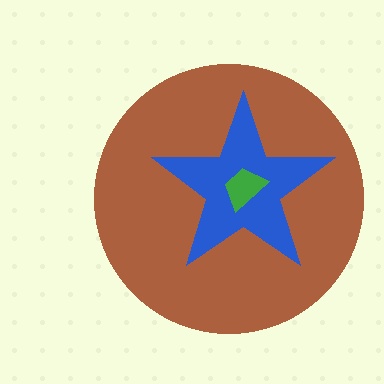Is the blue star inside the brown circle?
Yes.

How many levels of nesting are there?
3.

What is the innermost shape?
The green trapezoid.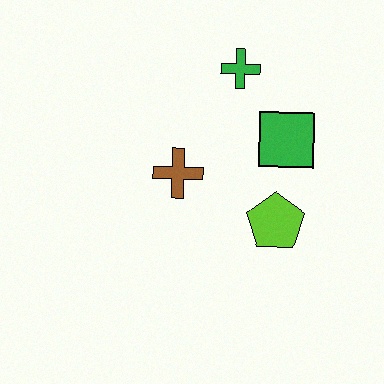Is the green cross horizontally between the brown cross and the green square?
Yes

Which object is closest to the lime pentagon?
The green square is closest to the lime pentagon.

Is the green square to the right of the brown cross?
Yes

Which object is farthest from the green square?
The brown cross is farthest from the green square.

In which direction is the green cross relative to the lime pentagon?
The green cross is above the lime pentagon.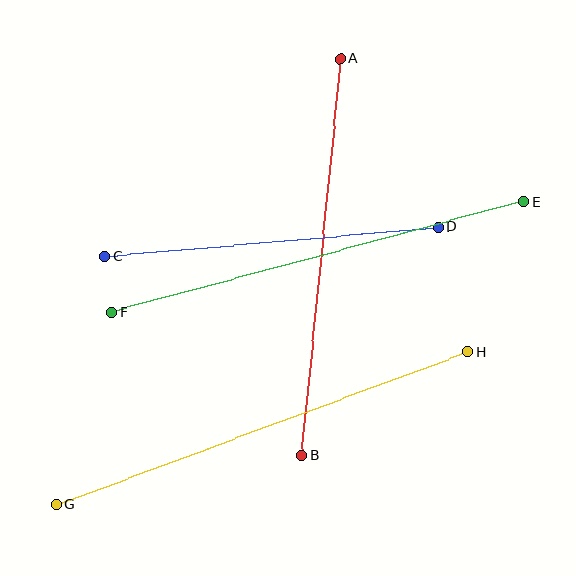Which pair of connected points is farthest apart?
Points G and H are farthest apart.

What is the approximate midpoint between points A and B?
The midpoint is at approximately (321, 257) pixels.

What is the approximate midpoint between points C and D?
The midpoint is at approximately (271, 241) pixels.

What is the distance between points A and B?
The distance is approximately 398 pixels.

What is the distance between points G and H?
The distance is approximately 438 pixels.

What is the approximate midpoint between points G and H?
The midpoint is at approximately (262, 428) pixels.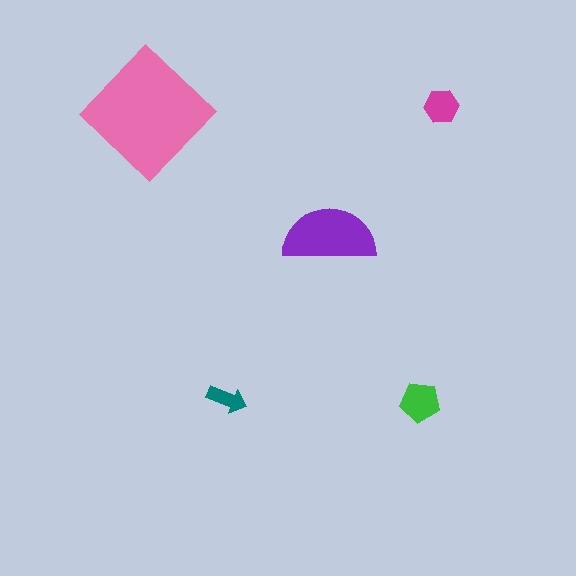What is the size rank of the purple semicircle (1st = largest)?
2nd.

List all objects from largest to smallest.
The pink diamond, the purple semicircle, the green pentagon, the magenta hexagon, the teal arrow.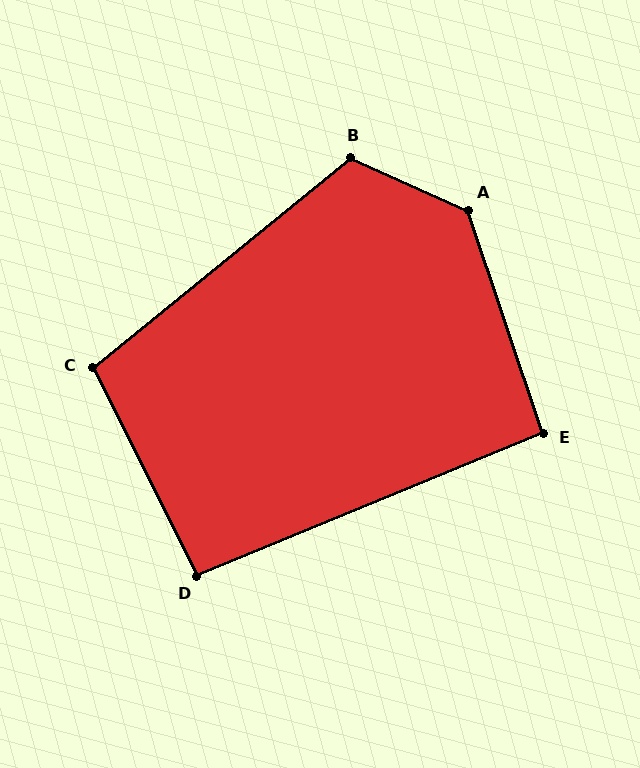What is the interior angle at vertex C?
Approximately 103 degrees (obtuse).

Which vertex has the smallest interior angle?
E, at approximately 94 degrees.